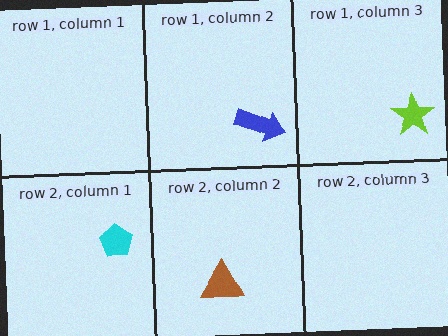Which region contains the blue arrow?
The row 1, column 2 region.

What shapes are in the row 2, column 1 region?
The cyan pentagon.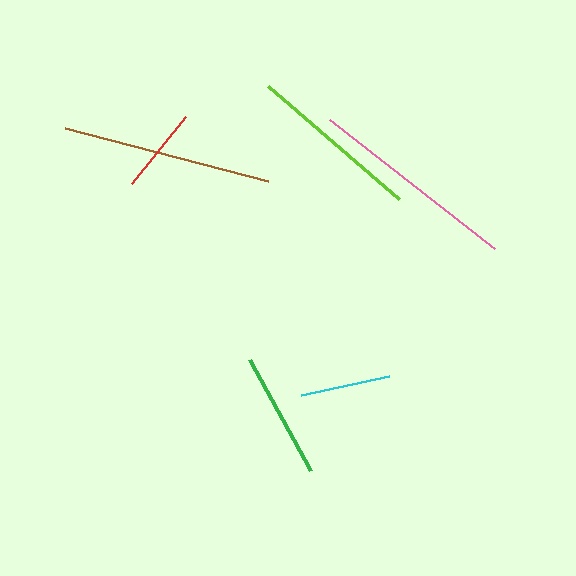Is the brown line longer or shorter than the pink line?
The brown line is longer than the pink line.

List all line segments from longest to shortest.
From longest to shortest: brown, pink, lime, green, cyan, red.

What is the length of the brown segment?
The brown segment is approximately 210 pixels long.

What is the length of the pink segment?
The pink segment is approximately 209 pixels long.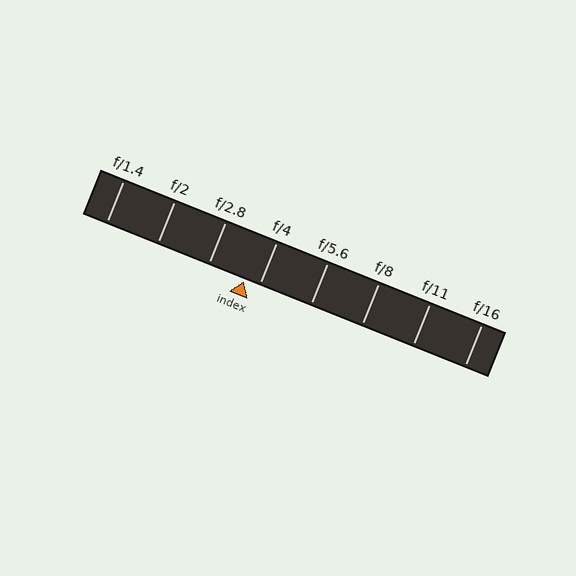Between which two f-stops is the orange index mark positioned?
The index mark is between f/2.8 and f/4.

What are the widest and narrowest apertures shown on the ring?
The widest aperture shown is f/1.4 and the narrowest is f/16.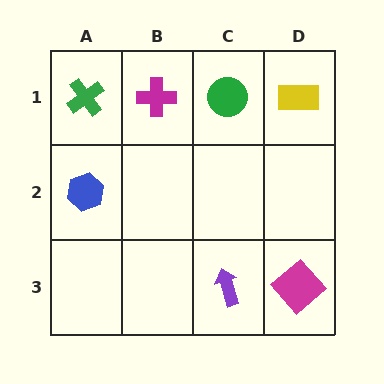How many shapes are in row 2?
1 shape.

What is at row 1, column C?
A green circle.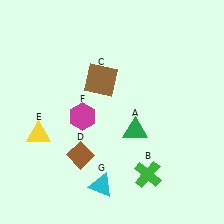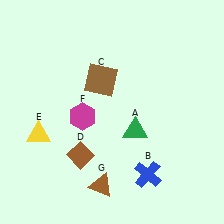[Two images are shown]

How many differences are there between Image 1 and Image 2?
There are 2 differences between the two images.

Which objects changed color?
B changed from green to blue. G changed from cyan to brown.